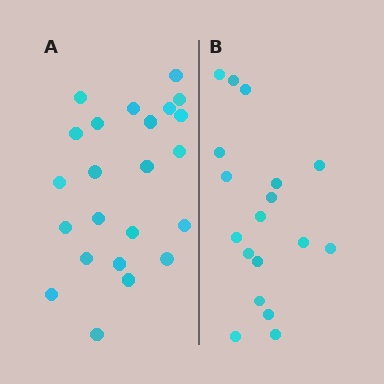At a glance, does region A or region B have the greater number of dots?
Region A (the left region) has more dots.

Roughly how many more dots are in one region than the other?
Region A has about 5 more dots than region B.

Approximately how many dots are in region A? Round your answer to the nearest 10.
About 20 dots. (The exact count is 23, which rounds to 20.)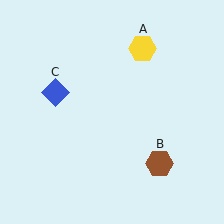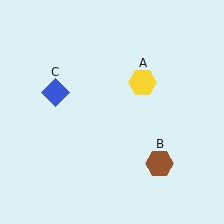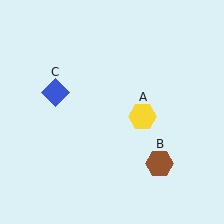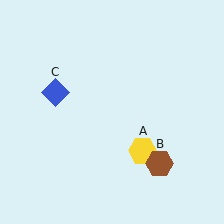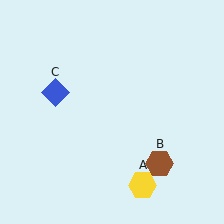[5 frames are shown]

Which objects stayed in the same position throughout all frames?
Brown hexagon (object B) and blue diamond (object C) remained stationary.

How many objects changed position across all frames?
1 object changed position: yellow hexagon (object A).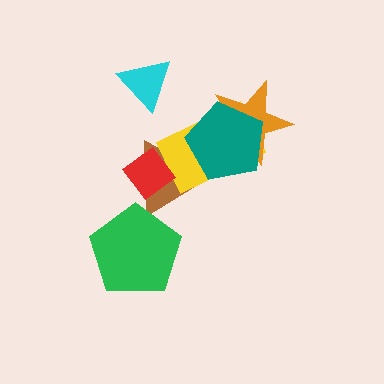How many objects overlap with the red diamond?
1 object overlaps with the red diamond.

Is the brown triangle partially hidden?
Yes, it is partially covered by another shape.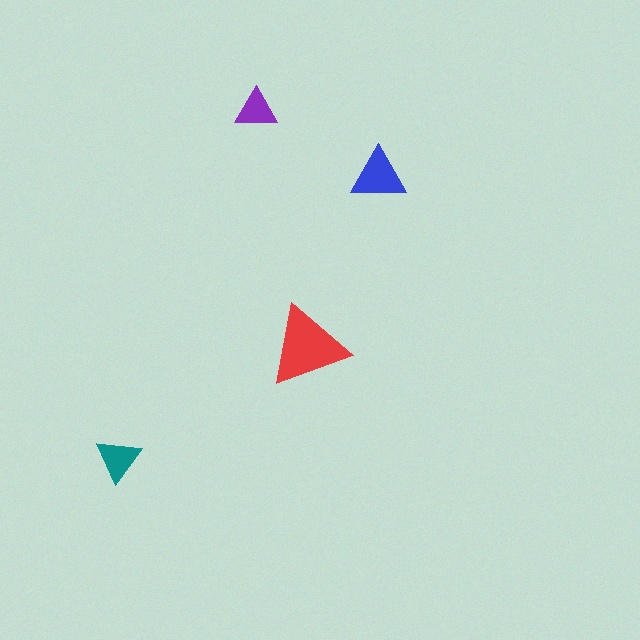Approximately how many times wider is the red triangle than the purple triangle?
About 2 times wider.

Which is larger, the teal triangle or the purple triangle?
The teal one.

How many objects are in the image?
There are 4 objects in the image.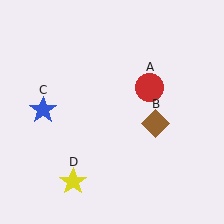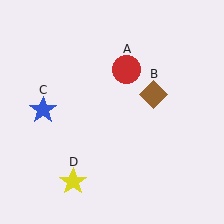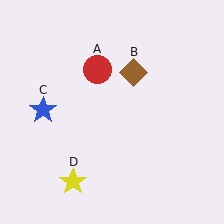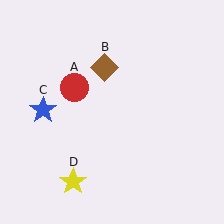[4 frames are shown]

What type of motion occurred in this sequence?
The red circle (object A), brown diamond (object B) rotated counterclockwise around the center of the scene.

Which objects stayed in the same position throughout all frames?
Blue star (object C) and yellow star (object D) remained stationary.